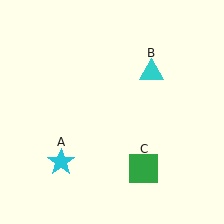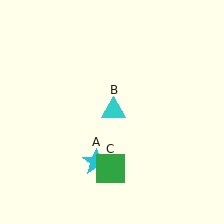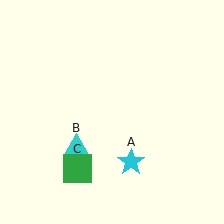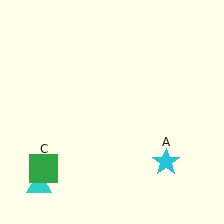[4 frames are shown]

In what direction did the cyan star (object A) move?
The cyan star (object A) moved right.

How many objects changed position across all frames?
3 objects changed position: cyan star (object A), cyan triangle (object B), green square (object C).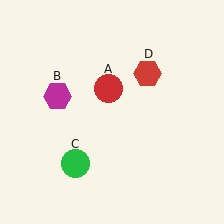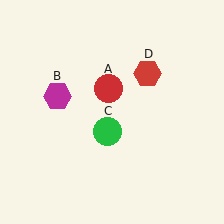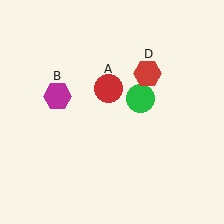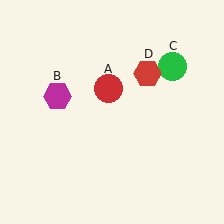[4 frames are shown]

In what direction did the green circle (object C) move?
The green circle (object C) moved up and to the right.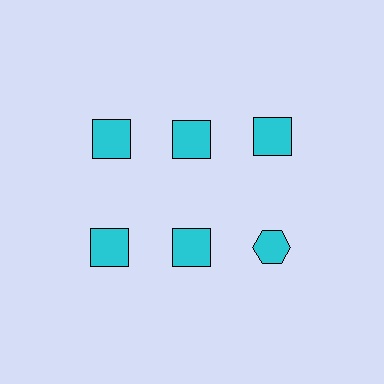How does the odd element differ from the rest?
It has a different shape: hexagon instead of square.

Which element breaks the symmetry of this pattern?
The cyan hexagon in the second row, center column breaks the symmetry. All other shapes are cyan squares.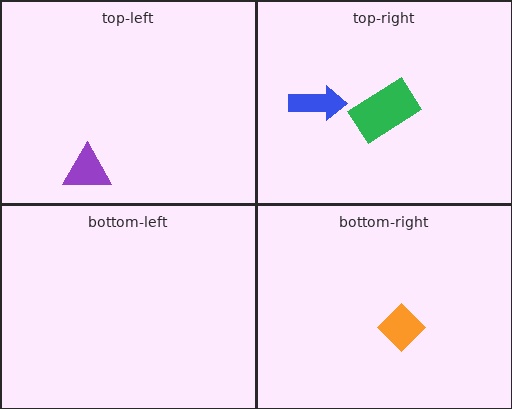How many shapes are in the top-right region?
2.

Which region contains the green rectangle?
The top-right region.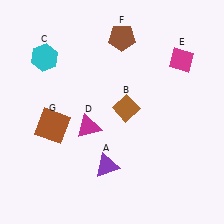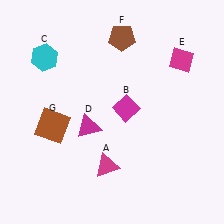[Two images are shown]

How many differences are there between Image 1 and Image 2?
There are 2 differences between the two images.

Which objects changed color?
A changed from purple to magenta. B changed from brown to magenta.